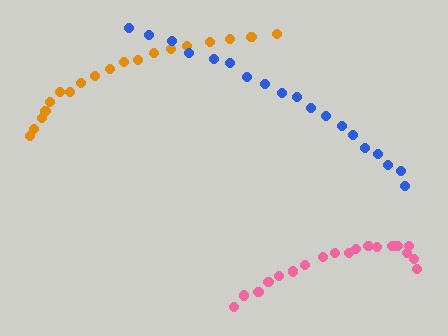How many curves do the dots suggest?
There are 3 distinct paths.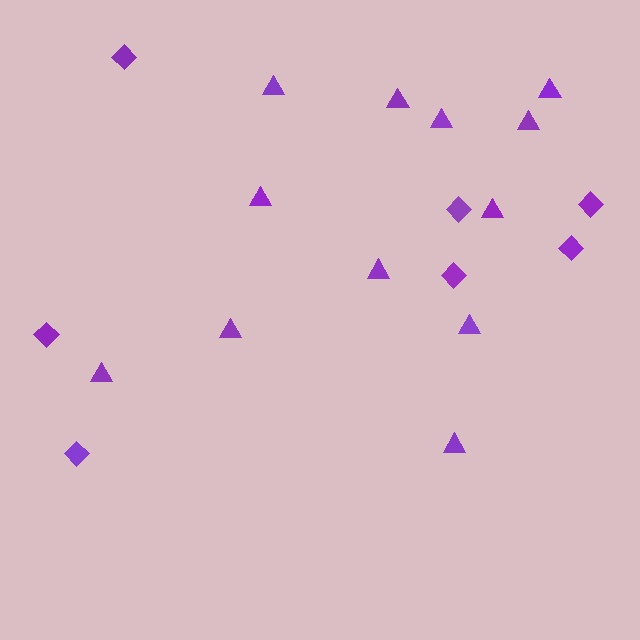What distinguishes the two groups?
There are 2 groups: one group of triangles (12) and one group of diamonds (7).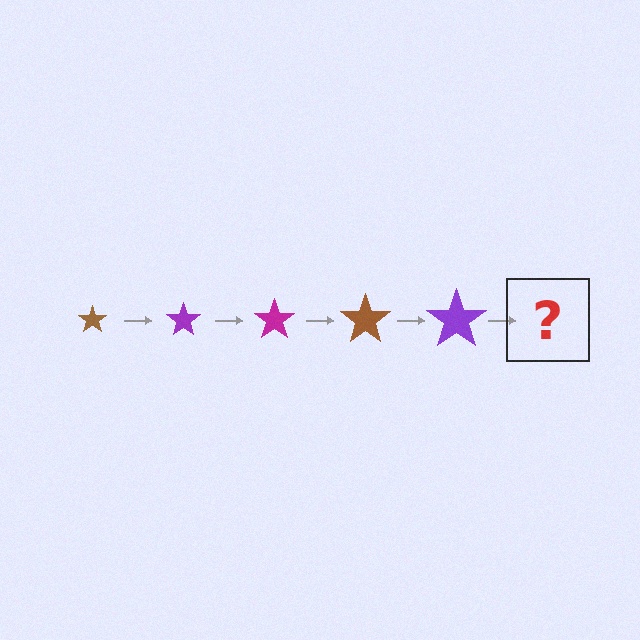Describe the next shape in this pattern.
It should be a magenta star, larger than the previous one.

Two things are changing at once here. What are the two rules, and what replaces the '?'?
The two rules are that the star grows larger each step and the color cycles through brown, purple, and magenta. The '?' should be a magenta star, larger than the previous one.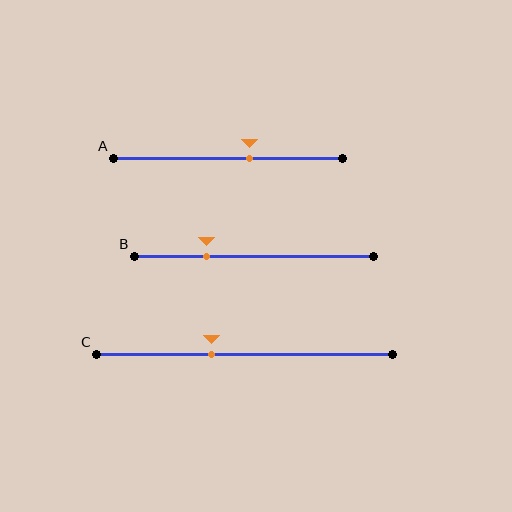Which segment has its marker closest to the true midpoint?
Segment A has its marker closest to the true midpoint.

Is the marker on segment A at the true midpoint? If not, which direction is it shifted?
No, the marker on segment A is shifted to the right by about 9% of the segment length.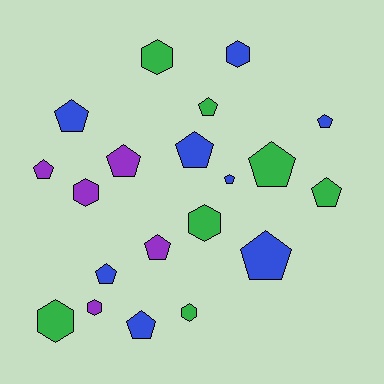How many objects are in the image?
There are 20 objects.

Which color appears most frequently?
Blue, with 8 objects.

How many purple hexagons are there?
There are 2 purple hexagons.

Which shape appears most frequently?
Pentagon, with 13 objects.